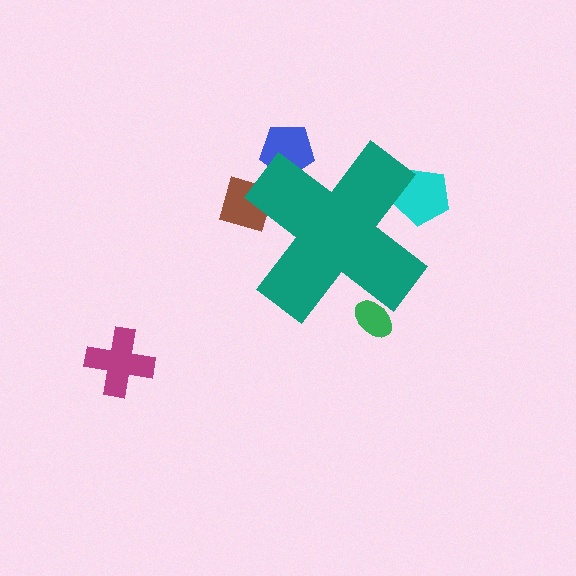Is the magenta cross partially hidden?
No, the magenta cross is fully visible.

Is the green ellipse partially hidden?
Yes, the green ellipse is partially hidden behind the teal cross.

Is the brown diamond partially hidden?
Yes, the brown diamond is partially hidden behind the teal cross.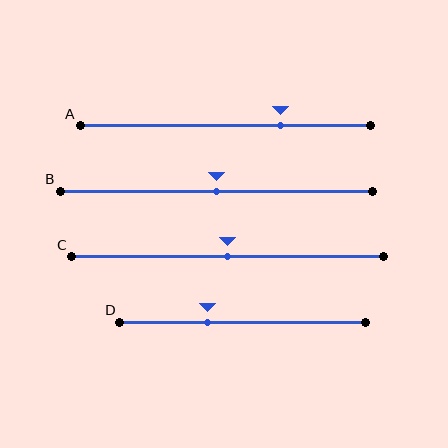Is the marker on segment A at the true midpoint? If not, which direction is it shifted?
No, the marker on segment A is shifted to the right by about 19% of the segment length.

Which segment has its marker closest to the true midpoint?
Segment B has its marker closest to the true midpoint.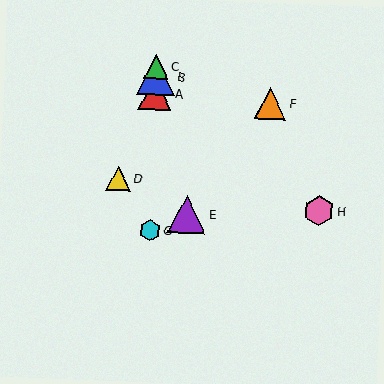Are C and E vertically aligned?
No, C is at x≈156 and E is at x≈187.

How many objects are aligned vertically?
4 objects (A, B, C, G) are aligned vertically.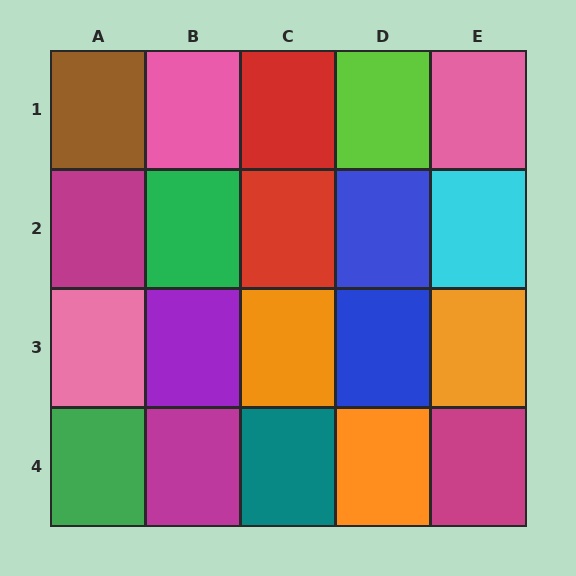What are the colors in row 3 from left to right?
Pink, purple, orange, blue, orange.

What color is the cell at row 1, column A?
Brown.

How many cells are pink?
3 cells are pink.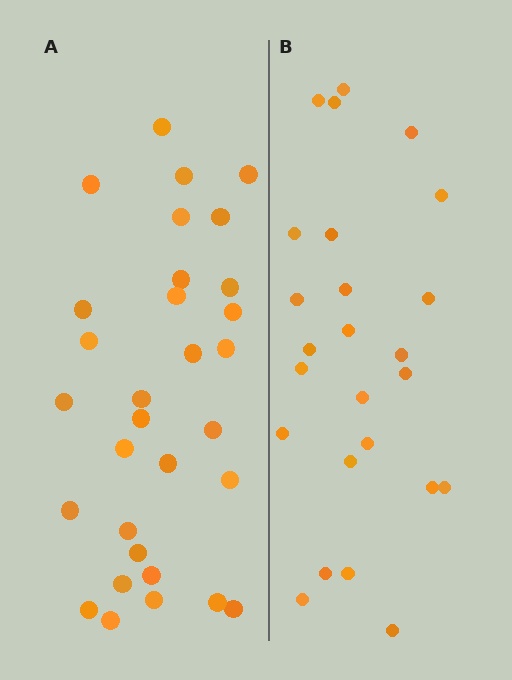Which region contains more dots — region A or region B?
Region A (the left region) has more dots.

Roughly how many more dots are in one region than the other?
Region A has about 6 more dots than region B.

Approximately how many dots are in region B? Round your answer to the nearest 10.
About 20 dots. (The exact count is 25, which rounds to 20.)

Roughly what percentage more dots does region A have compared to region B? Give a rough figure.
About 25% more.